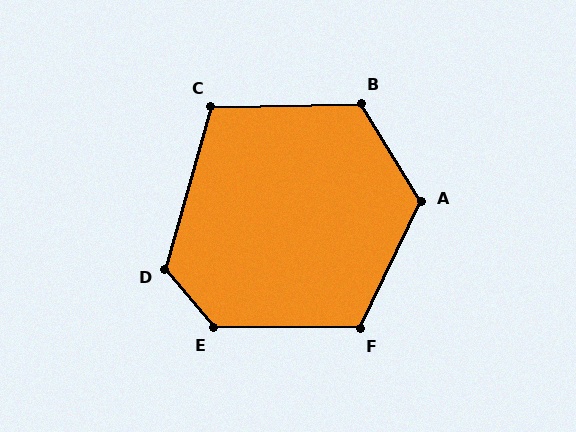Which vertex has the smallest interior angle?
C, at approximately 107 degrees.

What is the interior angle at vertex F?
Approximately 115 degrees (obtuse).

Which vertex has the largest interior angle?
E, at approximately 130 degrees.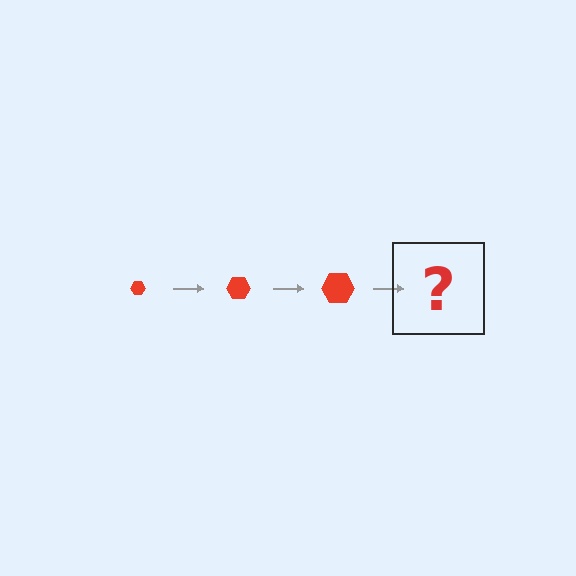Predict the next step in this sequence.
The next step is a red hexagon, larger than the previous one.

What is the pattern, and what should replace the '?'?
The pattern is that the hexagon gets progressively larger each step. The '?' should be a red hexagon, larger than the previous one.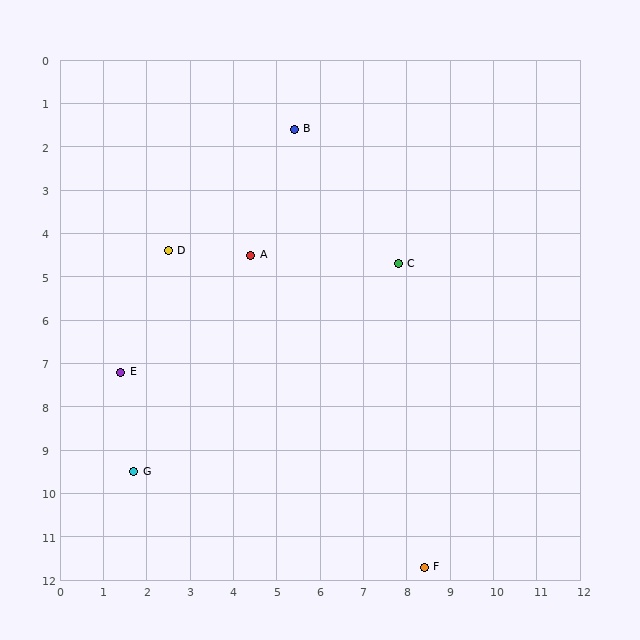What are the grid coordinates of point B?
Point B is at approximately (5.4, 1.6).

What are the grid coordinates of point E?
Point E is at approximately (1.4, 7.2).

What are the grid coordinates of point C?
Point C is at approximately (7.8, 4.7).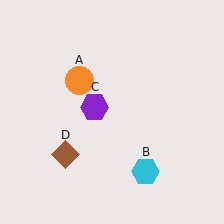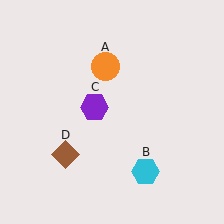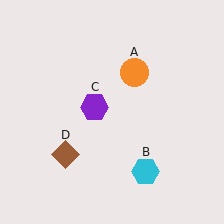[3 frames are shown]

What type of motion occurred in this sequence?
The orange circle (object A) rotated clockwise around the center of the scene.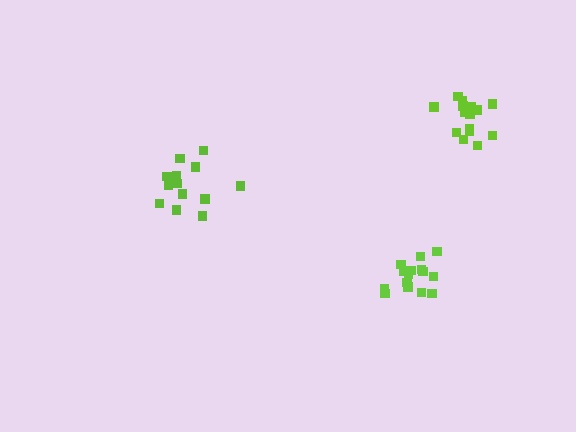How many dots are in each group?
Group 1: 15 dots, Group 2: 15 dots, Group 3: 13 dots (43 total).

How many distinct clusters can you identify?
There are 3 distinct clusters.